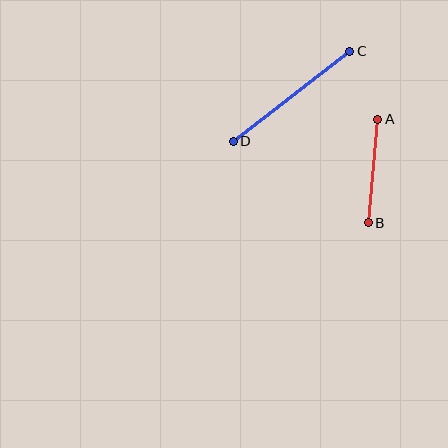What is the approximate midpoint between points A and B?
The midpoint is at approximately (373, 171) pixels.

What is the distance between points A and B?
The distance is approximately 104 pixels.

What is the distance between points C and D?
The distance is approximately 147 pixels.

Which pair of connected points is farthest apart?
Points C and D are farthest apart.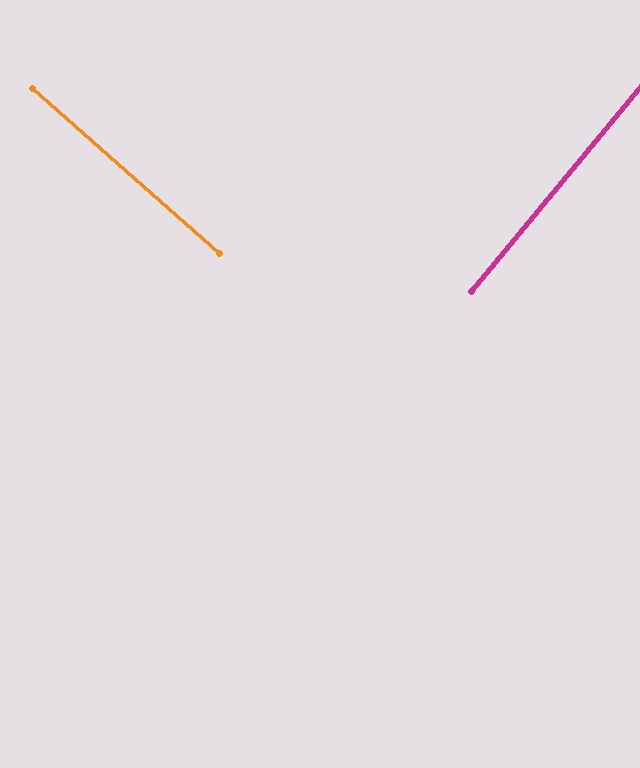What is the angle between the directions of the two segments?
Approximately 88 degrees.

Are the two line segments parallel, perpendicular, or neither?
Perpendicular — they meet at approximately 88°.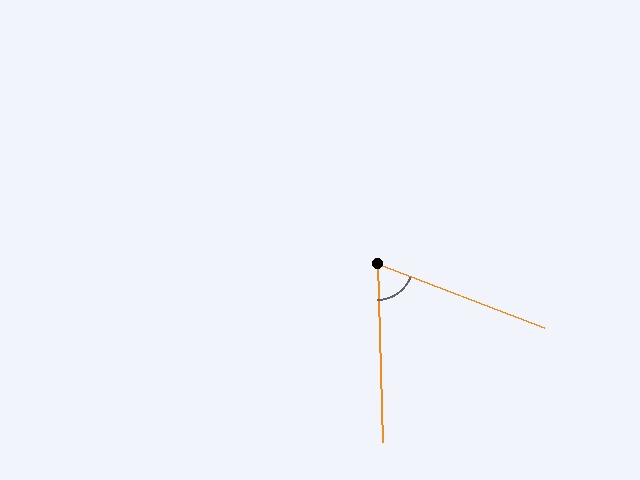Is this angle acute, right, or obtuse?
It is acute.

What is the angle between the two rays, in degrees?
Approximately 68 degrees.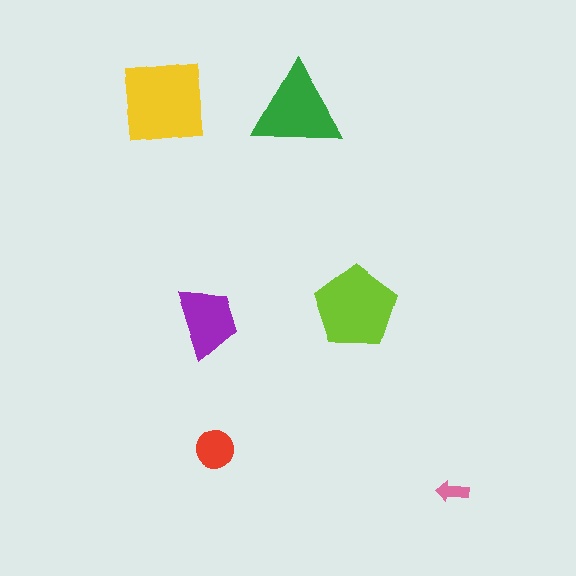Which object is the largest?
The yellow square.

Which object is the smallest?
The pink arrow.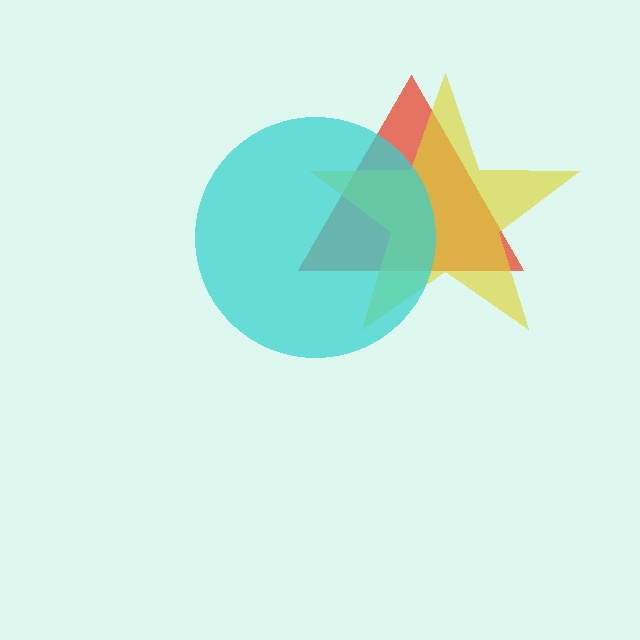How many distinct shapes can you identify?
There are 3 distinct shapes: a red triangle, a yellow star, a cyan circle.